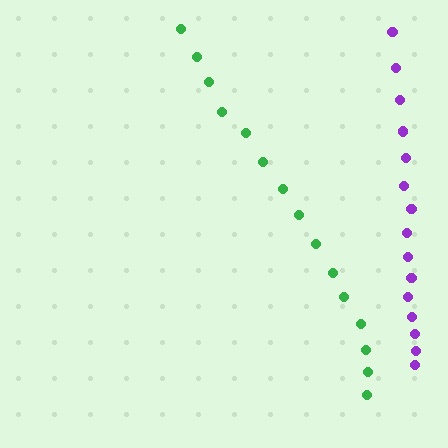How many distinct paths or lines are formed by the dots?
There are 2 distinct paths.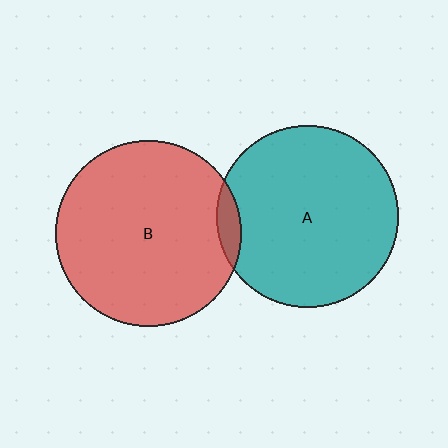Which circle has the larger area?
Circle B (red).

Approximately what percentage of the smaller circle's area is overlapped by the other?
Approximately 5%.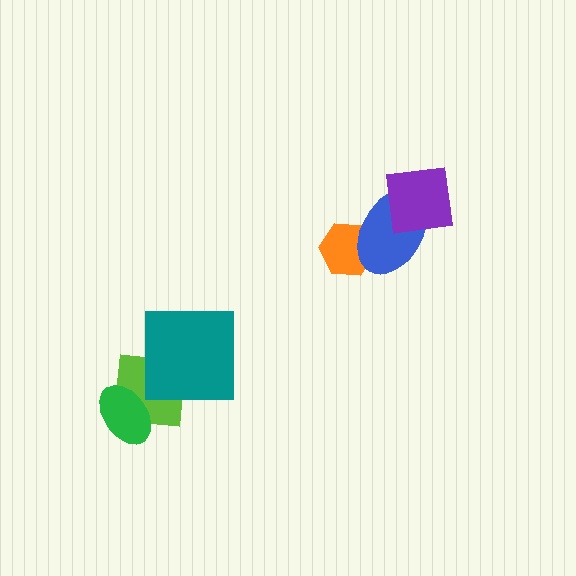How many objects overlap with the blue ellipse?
2 objects overlap with the blue ellipse.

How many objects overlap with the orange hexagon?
1 object overlaps with the orange hexagon.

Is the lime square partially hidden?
Yes, it is partially covered by another shape.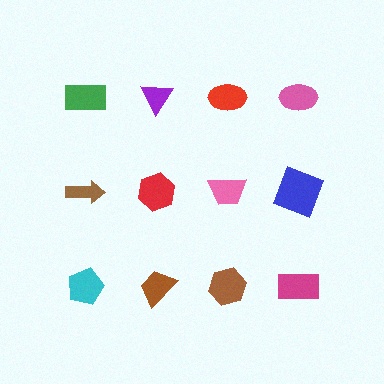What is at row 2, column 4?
A blue square.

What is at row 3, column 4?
A magenta rectangle.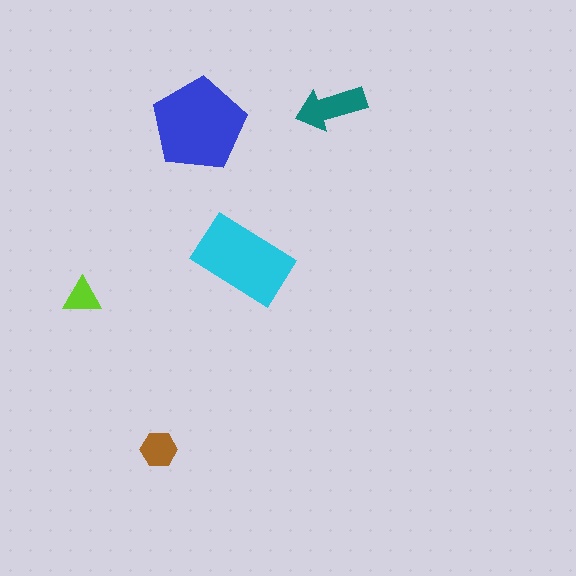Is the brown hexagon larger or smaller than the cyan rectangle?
Smaller.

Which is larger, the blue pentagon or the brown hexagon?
The blue pentagon.